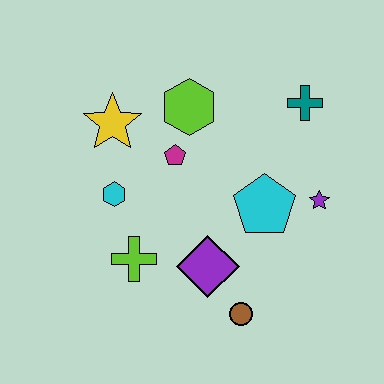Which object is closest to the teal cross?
The purple star is closest to the teal cross.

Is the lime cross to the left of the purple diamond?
Yes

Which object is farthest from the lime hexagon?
The brown circle is farthest from the lime hexagon.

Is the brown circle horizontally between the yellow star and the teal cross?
Yes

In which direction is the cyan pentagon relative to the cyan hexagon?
The cyan pentagon is to the right of the cyan hexagon.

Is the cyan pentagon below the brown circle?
No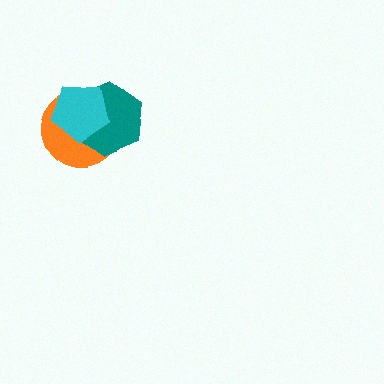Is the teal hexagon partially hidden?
Yes, it is partially covered by another shape.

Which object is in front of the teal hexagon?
The cyan pentagon is in front of the teal hexagon.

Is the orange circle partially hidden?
Yes, it is partially covered by another shape.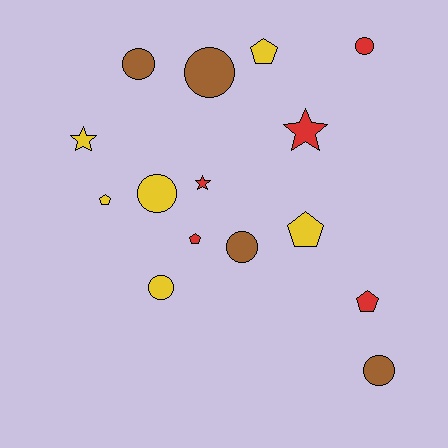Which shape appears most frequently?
Circle, with 7 objects.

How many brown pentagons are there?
There are no brown pentagons.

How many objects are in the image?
There are 15 objects.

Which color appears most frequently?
Yellow, with 6 objects.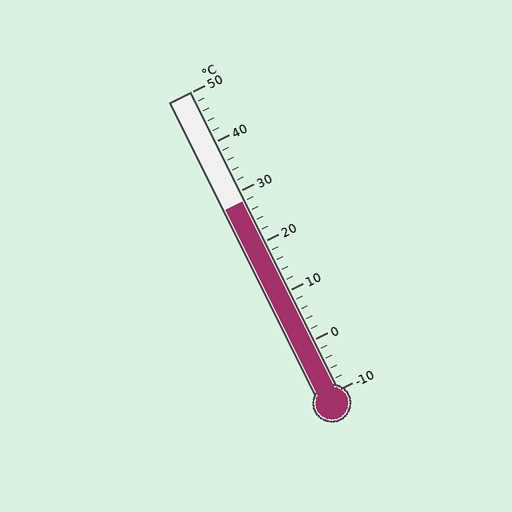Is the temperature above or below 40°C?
The temperature is below 40°C.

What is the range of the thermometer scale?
The thermometer scale ranges from -10°C to 50°C.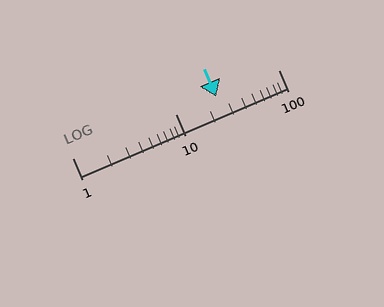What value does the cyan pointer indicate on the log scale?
The pointer indicates approximately 25.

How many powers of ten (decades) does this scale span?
The scale spans 2 decades, from 1 to 100.